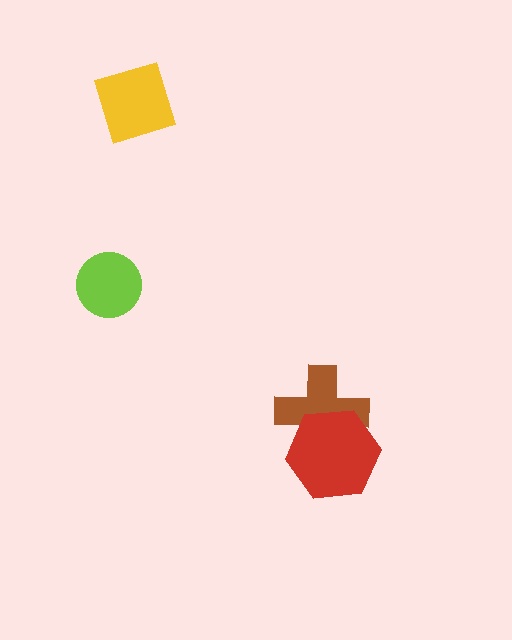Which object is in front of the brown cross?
The red hexagon is in front of the brown cross.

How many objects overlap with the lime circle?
0 objects overlap with the lime circle.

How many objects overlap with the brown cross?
1 object overlaps with the brown cross.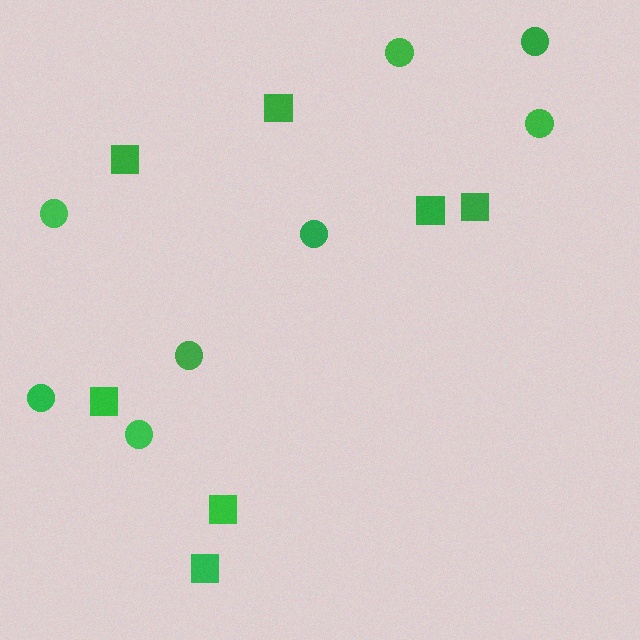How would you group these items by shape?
There are 2 groups: one group of squares (7) and one group of circles (8).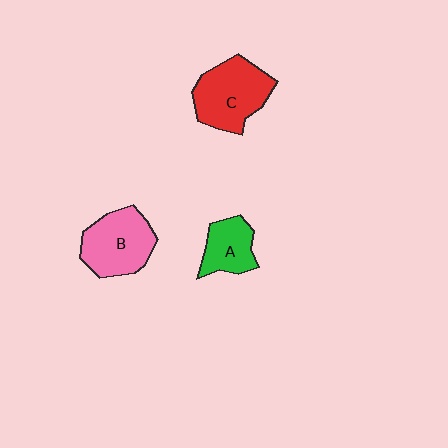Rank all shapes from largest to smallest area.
From largest to smallest: C (red), B (pink), A (green).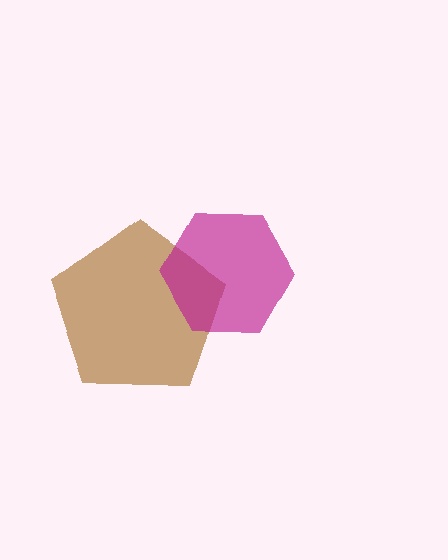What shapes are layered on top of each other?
The layered shapes are: a brown pentagon, a magenta hexagon.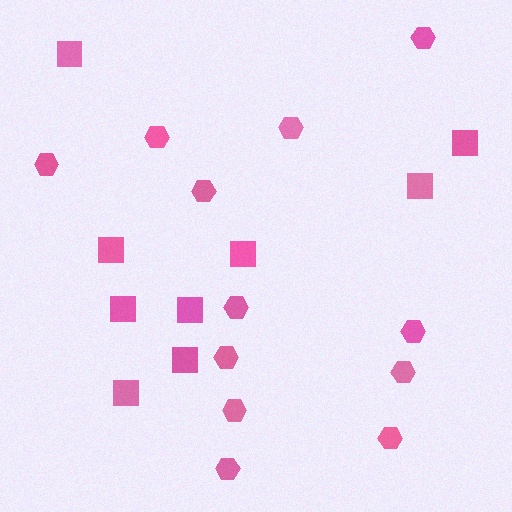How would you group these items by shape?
There are 2 groups: one group of hexagons (12) and one group of squares (9).